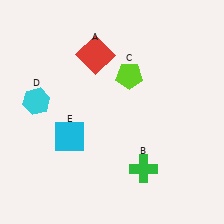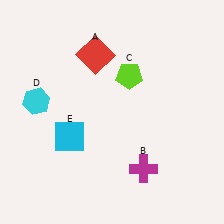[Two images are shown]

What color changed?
The cross (B) changed from green in Image 1 to magenta in Image 2.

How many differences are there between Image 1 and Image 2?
There is 1 difference between the two images.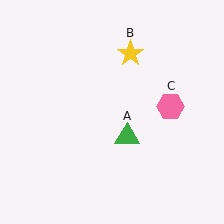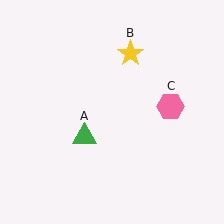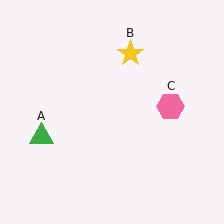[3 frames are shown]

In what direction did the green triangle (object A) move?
The green triangle (object A) moved left.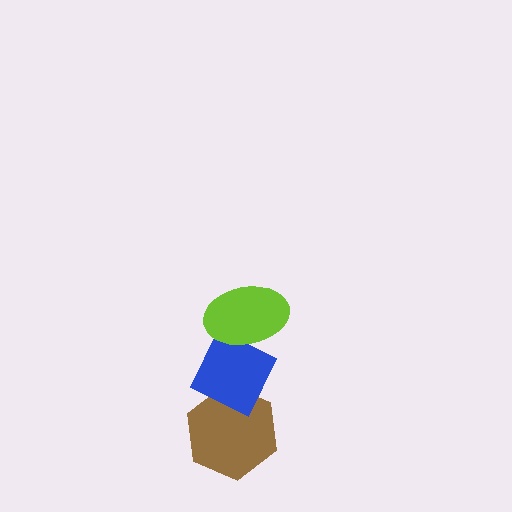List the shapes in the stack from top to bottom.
From top to bottom: the lime ellipse, the blue diamond, the brown hexagon.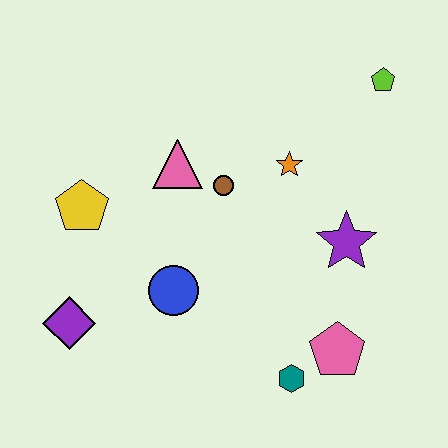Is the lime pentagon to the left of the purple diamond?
No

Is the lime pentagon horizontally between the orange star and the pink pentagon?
No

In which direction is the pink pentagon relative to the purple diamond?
The pink pentagon is to the right of the purple diamond.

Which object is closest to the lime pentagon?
The orange star is closest to the lime pentagon.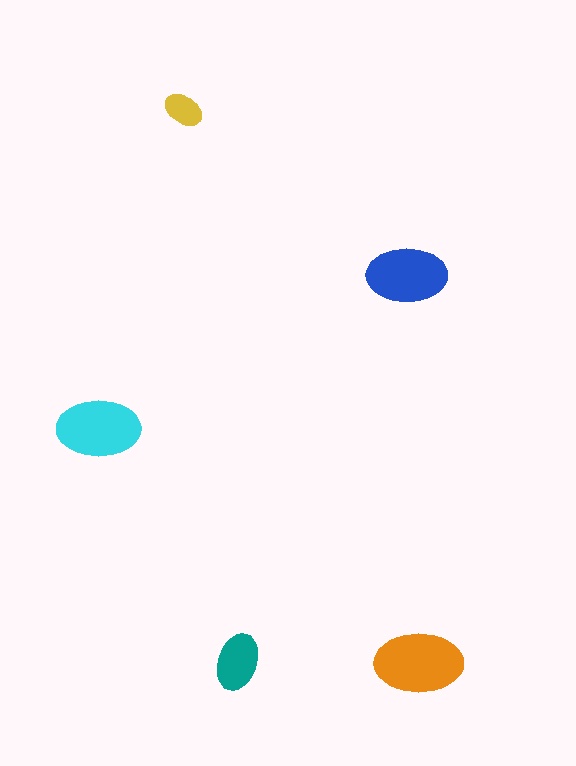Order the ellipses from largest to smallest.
the orange one, the cyan one, the blue one, the teal one, the yellow one.